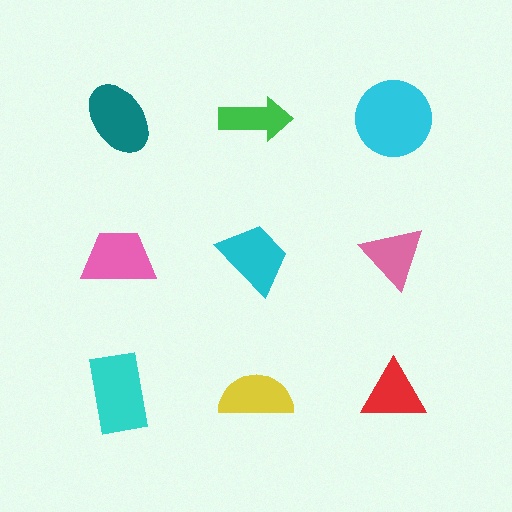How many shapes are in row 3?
3 shapes.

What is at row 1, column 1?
A teal ellipse.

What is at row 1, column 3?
A cyan circle.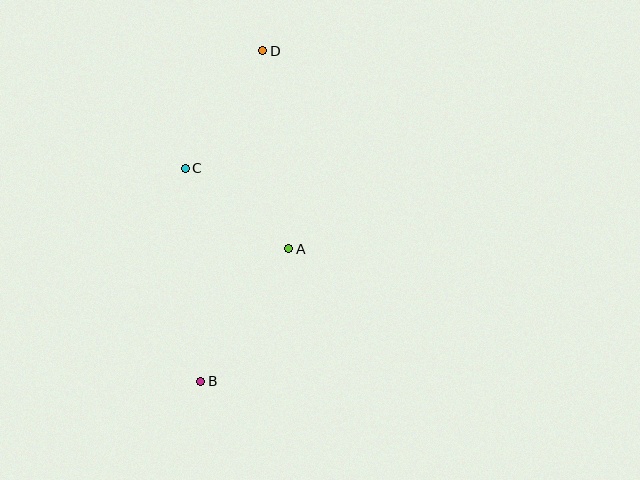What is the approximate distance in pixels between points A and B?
The distance between A and B is approximately 159 pixels.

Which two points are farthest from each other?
Points B and D are farthest from each other.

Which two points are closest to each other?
Points A and C are closest to each other.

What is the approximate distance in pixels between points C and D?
The distance between C and D is approximately 141 pixels.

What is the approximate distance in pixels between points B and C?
The distance between B and C is approximately 214 pixels.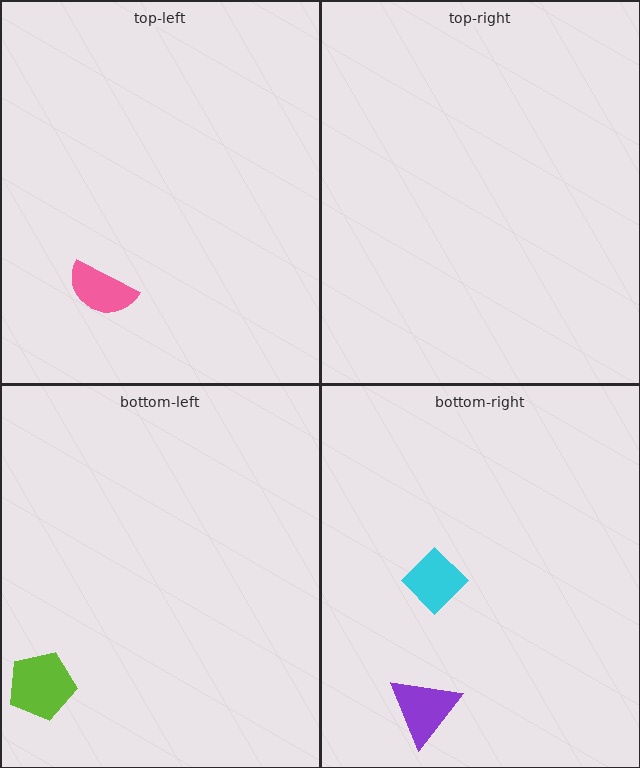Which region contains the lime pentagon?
The bottom-left region.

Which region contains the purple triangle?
The bottom-right region.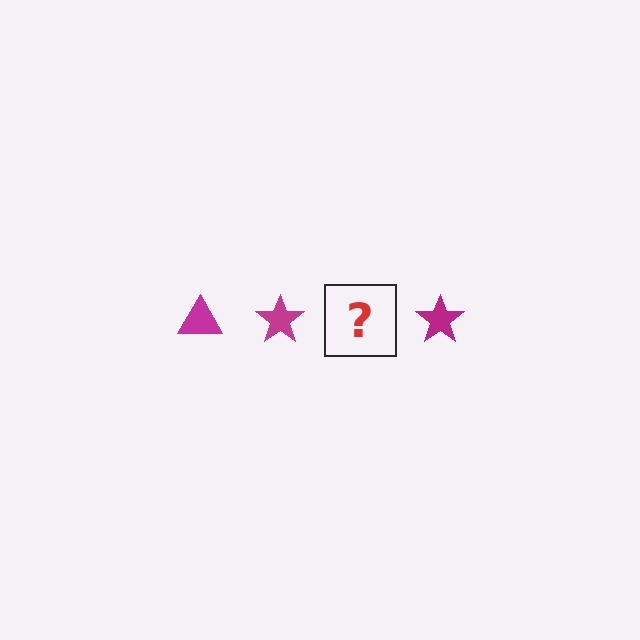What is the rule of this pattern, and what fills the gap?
The rule is that the pattern cycles through triangle, star shapes in magenta. The gap should be filled with a magenta triangle.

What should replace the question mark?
The question mark should be replaced with a magenta triangle.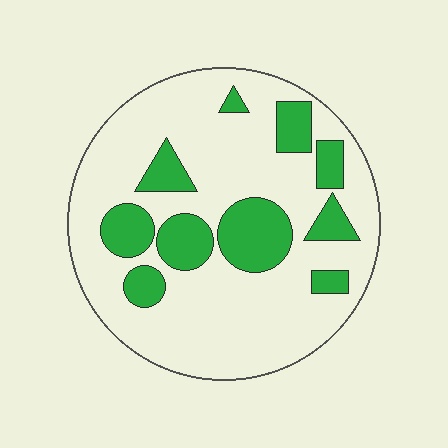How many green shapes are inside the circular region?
10.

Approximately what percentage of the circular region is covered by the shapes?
Approximately 25%.